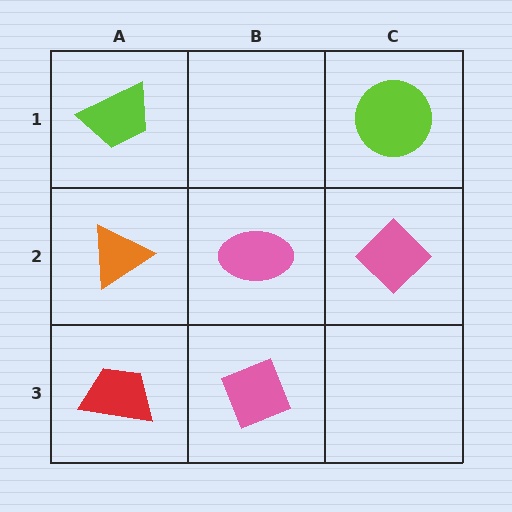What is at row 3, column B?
A pink diamond.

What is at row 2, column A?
An orange triangle.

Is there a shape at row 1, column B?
No, that cell is empty.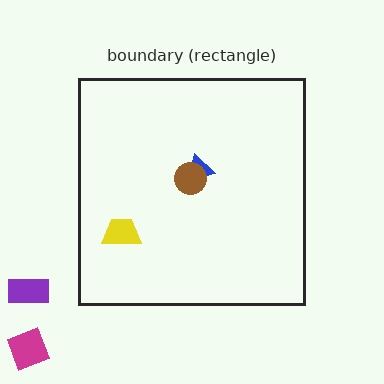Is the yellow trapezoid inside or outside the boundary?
Inside.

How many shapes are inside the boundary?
3 inside, 2 outside.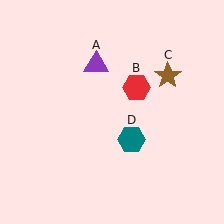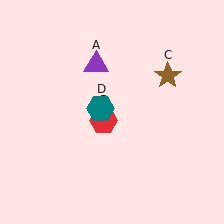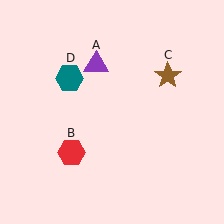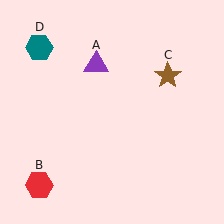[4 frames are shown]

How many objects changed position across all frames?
2 objects changed position: red hexagon (object B), teal hexagon (object D).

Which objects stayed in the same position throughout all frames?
Purple triangle (object A) and brown star (object C) remained stationary.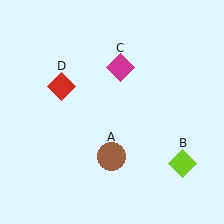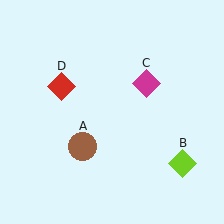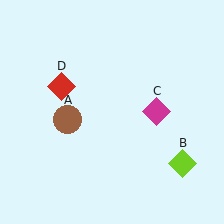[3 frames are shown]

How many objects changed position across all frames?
2 objects changed position: brown circle (object A), magenta diamond (object C).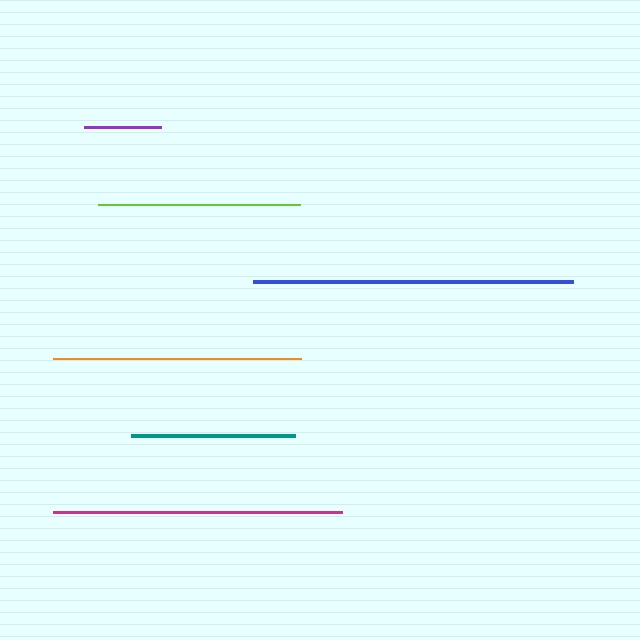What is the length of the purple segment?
The purple segment is approximately 77 pixels long.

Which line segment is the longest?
The blue line is the longest at approximately 320 pixels.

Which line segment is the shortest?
The purple line is the shortest at approximately 77 pixels.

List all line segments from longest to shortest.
From longest to shortest: blue, magenta, orange, lime, teal, purple.